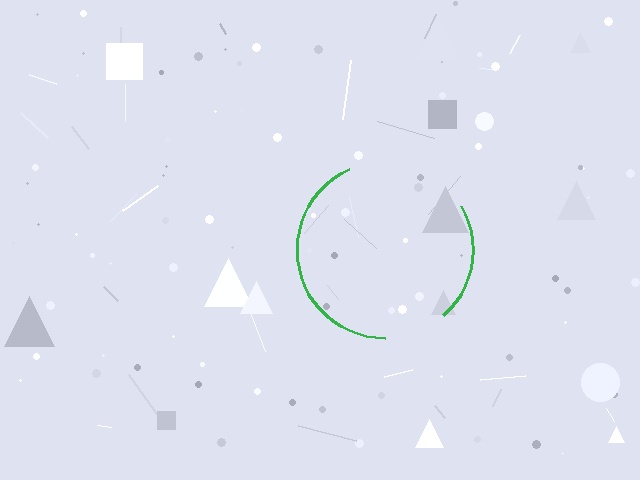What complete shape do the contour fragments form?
The contour fragments form a circle.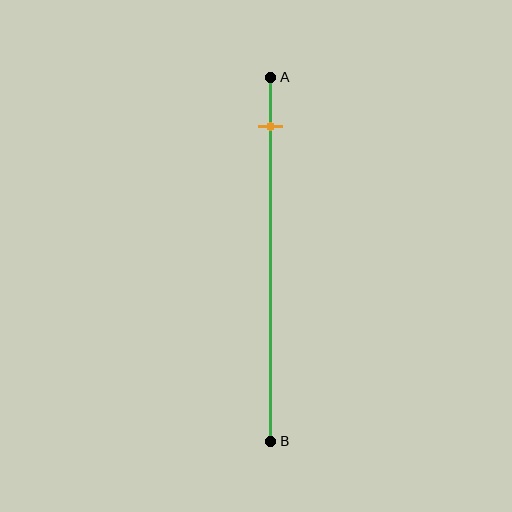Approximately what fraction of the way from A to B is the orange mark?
The orange mark is approximately 15% of the way from A to B.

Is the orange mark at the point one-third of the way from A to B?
No, the mark is at about 15% from A, not at the 33% one-third point.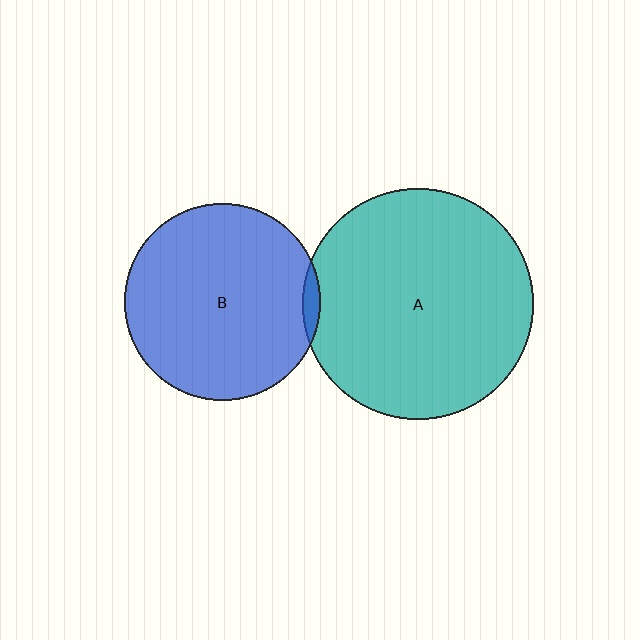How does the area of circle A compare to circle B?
Approximately 1.4 times.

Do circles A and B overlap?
Yes.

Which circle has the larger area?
Circle A (teal).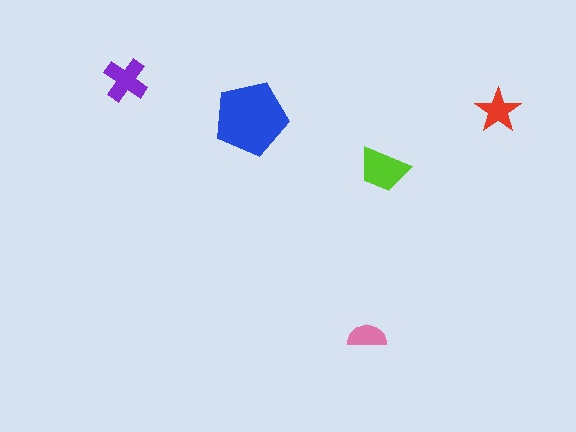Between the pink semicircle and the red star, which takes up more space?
The red star.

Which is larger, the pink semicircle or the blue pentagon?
The blue pentagon.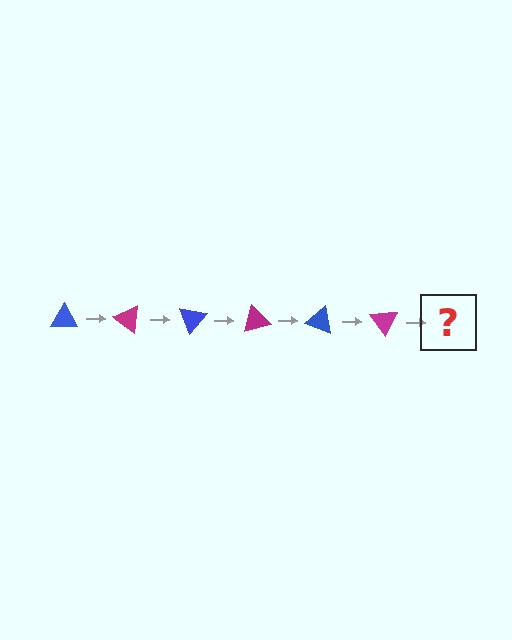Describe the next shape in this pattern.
It should be a blue triangle, rotated 210 degrees from the start.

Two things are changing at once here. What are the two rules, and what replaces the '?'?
The two rules are that it rotates 35 degrees each step and the color cycles through blue and magenta. The '?' should be a blue triangle, rotated 210 degrees from the start.